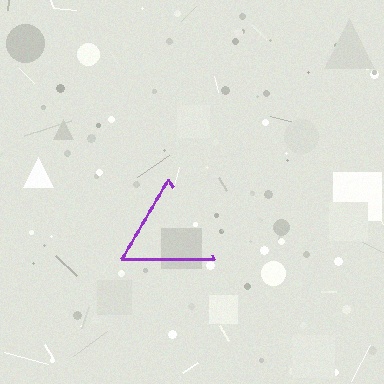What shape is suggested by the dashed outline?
The dashed outline suggests a triangle.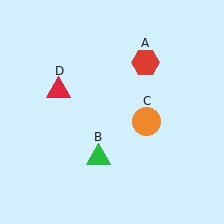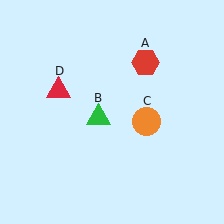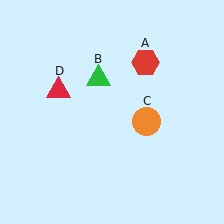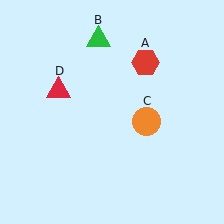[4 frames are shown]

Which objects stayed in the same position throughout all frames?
Red hexagon (object A) and orange circle (object C) and red triangle (object D) remained stationary.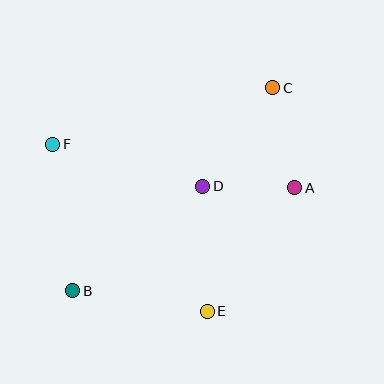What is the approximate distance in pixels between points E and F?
The distance between E and F is approximately 227 pixels.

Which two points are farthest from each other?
Points B and C are farthest from each other.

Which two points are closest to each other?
Points A and D are closest to each other.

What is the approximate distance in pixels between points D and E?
The distance between D and E is approximately 125 pixels.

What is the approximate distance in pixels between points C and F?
The distance between C and F is approximately 227 pixels.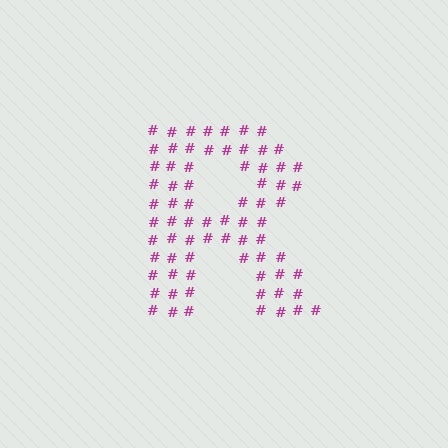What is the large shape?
The large shape is the letter R.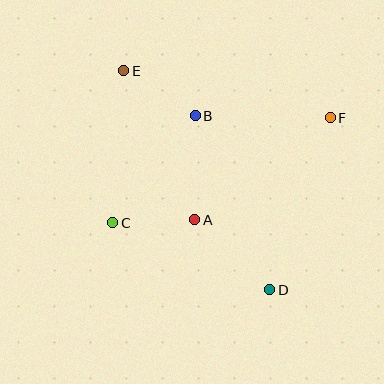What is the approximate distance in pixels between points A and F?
The distance between A and F is approximately 169 pixels.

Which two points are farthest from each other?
Points D and E are farthest from each other.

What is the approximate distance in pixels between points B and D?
The distance between B and D is approximately 189 pixels.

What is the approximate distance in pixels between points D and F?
The distance between D and F is approximately 182 pixels.